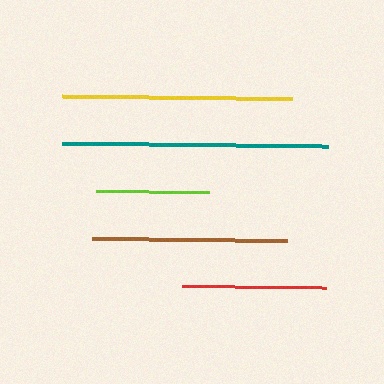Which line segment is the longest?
The teal line is the longest at approximately 266 pixels.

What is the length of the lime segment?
The lime segment is approximately 112 pixels long.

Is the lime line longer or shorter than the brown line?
The brown line is longer than the lime line.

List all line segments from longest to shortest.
From longest to shortest: teal, yellow, brown, red, lime.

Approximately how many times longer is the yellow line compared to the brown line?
The yellow line is approximately 1.2 times the length of the brown line.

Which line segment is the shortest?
The lime line is the shortest at approximately 112 pixels.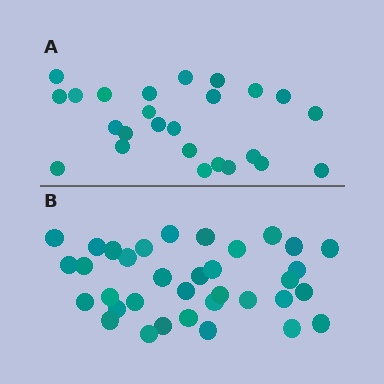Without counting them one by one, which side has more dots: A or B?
Region B (the bottom region) has more dots.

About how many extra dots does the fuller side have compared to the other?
Region B has roughly 10 or so more dots than region A.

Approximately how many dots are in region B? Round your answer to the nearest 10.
About 40 dots. (The exact count is 35, which rounds to 40.)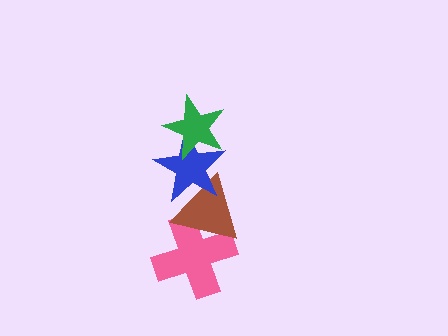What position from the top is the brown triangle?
The brown triangle is 3rd from the top.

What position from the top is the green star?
The green star is 1st from the top.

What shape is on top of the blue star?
The green star is on top of the blue star.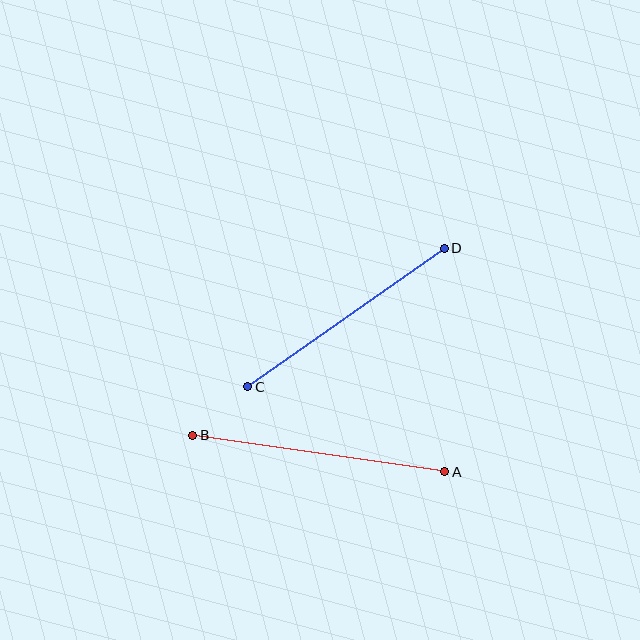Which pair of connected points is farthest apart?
Points A and B are farthest apart.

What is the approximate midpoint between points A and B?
The midpoint is at approximately (319, 454) pixels.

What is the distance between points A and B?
The distance is approximately 254 pixels.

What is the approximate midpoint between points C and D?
The midpoint is at approximately (346, 318) pixels.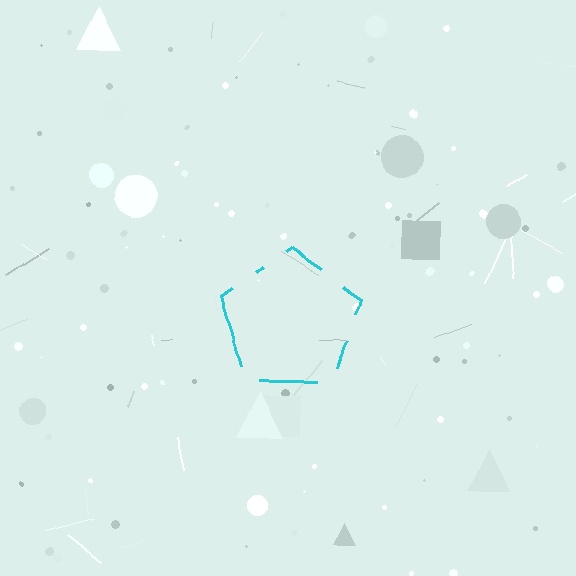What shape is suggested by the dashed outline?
The dashed outline suggests a pentagon.